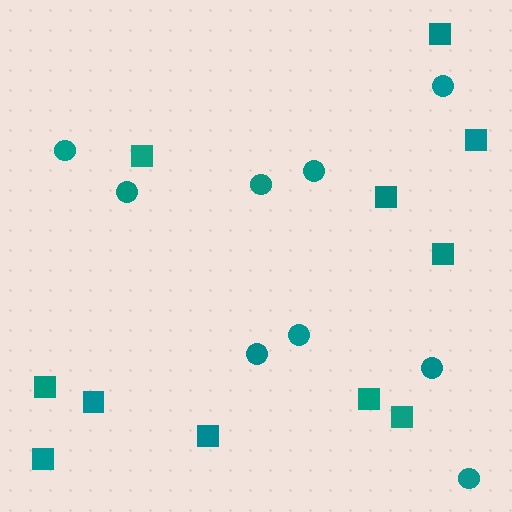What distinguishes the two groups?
There are 2 groups: one group of squares (11) and one group of circles (9).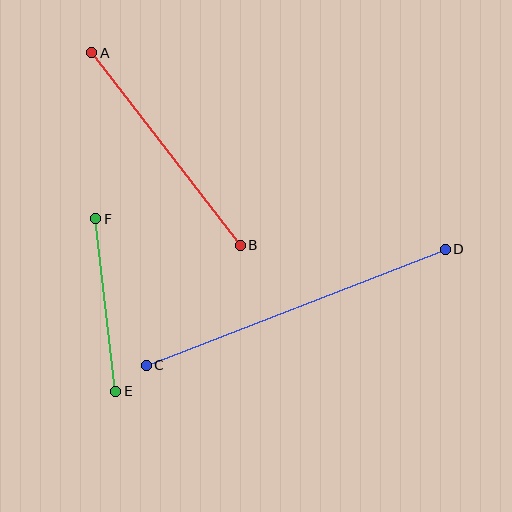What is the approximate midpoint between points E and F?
The midpoint is at approximately (106, 305) pixels.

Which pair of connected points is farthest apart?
Points C and D are farthest apart.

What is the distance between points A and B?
The distance is approximately 243 pixels.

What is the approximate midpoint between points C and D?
The midpoint is at approximately (296, 307) pixels.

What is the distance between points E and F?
The distance is approximately 174 pixels.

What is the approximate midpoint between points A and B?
The midpoint is at approximately (166, 149) pixels.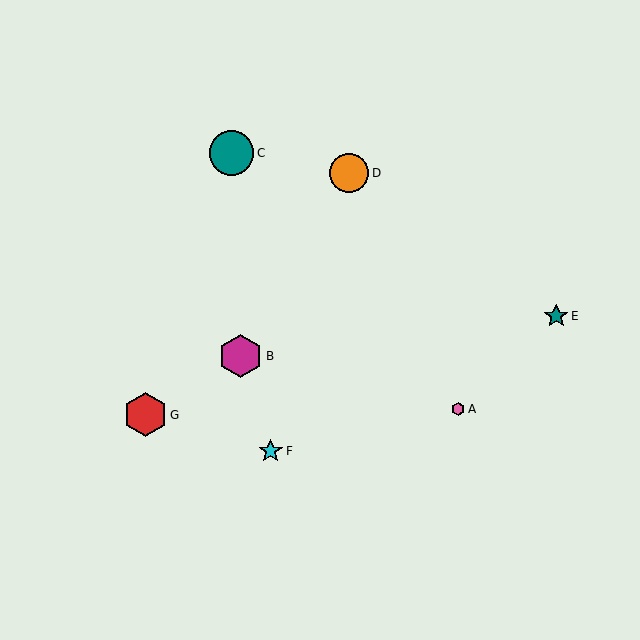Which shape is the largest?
The teal circle (labeled C) is the largest.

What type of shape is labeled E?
Shape E is a teal star.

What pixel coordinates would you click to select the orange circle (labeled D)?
Click at (349, 173) to select the orange circle D.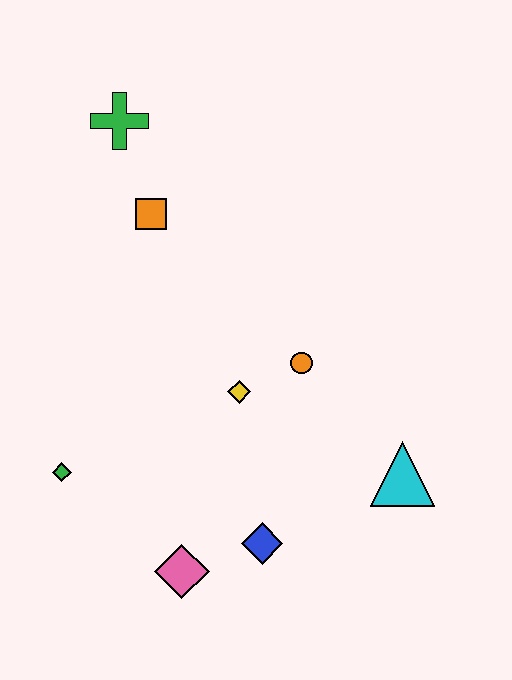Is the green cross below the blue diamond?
No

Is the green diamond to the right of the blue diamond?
No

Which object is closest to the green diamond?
The pink diamond is closest to the green diamond.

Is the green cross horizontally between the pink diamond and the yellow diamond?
No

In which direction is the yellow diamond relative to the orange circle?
The yellow diamond is to the left of the orange circle.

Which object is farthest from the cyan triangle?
The green cross is farthest from the cyan triangle.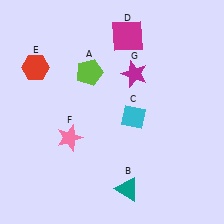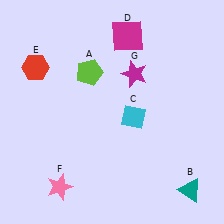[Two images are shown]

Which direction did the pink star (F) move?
The pink star (F) moved down.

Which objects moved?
The objects that moved are: the teal triangle (B), the pink star (F).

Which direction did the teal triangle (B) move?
The teal triangle (B) moved right.